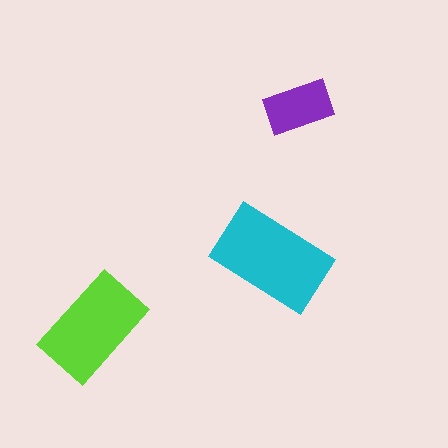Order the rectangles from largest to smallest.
the cyan one, the lime one, the purple one.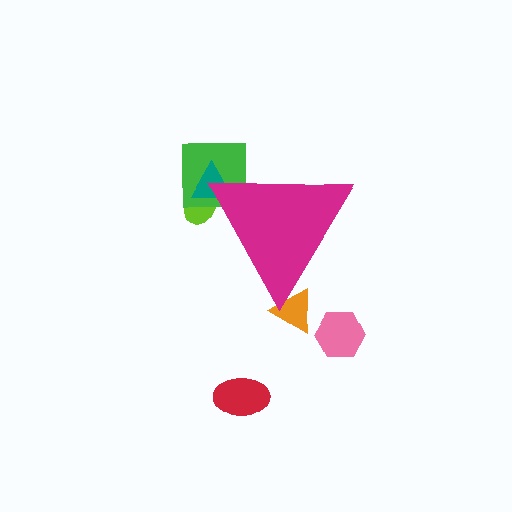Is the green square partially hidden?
Yes, the green square is partially hidden behind the magenta triangle.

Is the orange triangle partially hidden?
Yes, the orange triangle is partially hidden behind the magenta triangle.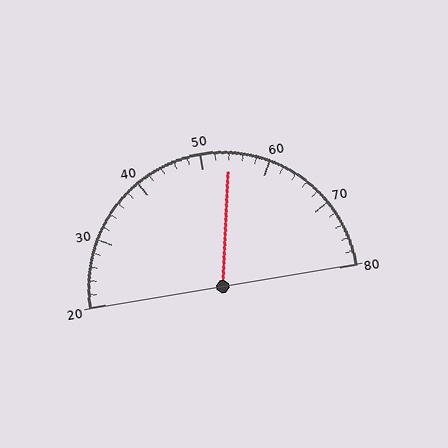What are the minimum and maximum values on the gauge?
The gauge ranges from 20 to 80.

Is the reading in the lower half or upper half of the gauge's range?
The reading is in the upper half of the range (20 to 80).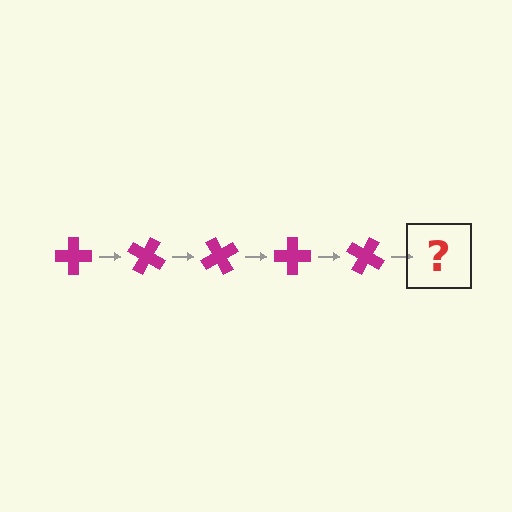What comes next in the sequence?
The next element should be a magenta cross rotated 150 degrees.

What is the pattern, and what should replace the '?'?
The pattern is that the cross rotates 30 degrees each step. The '?' should be a magenta cross rotated 150 degrees.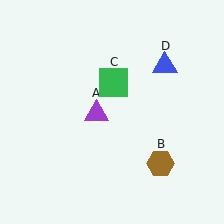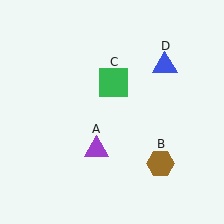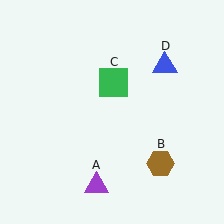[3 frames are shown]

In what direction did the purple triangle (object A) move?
The purple triangle (object A) moved down.